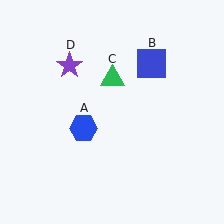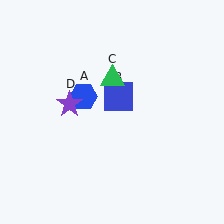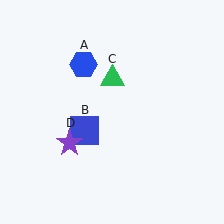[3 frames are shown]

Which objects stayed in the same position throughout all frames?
Green triangle (object C) remained stationary.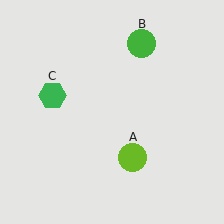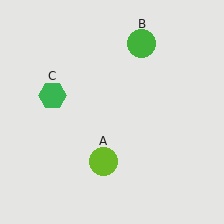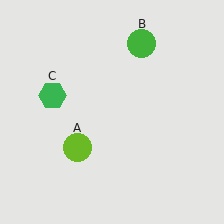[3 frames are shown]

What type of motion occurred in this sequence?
The lime circle (object A) rotated clockwise around the center of the scene.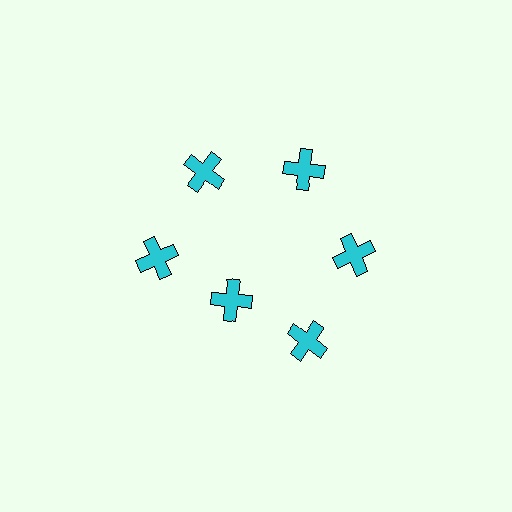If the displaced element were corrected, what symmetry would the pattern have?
It would have 6-fold rotational symmetry — the pattern would map onto itself every 60 degrees.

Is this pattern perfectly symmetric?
No. The 6 cyan crosses are arranged in a ring, but one element near the 7 o'clock position is pulled inward toward the center, breaking the 6-fold rotational symmetry.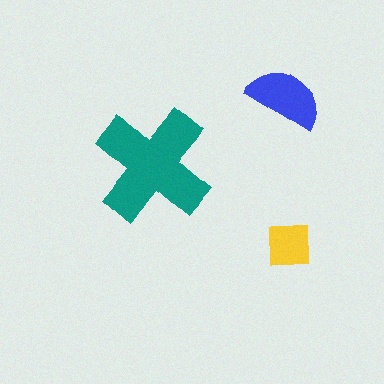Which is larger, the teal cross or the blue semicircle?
The teal cross.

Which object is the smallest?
The yellow square.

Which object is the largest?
The teal cross.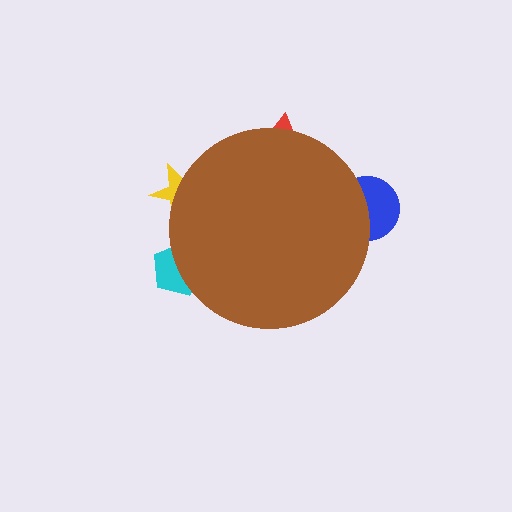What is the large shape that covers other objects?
A brown circle.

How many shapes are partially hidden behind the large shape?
4 shapes are partially hidden.